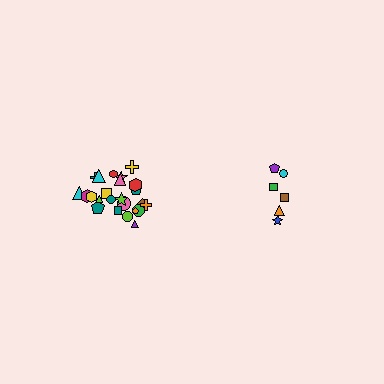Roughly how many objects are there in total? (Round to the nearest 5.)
Roughly 30 objects in total.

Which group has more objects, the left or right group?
The left group.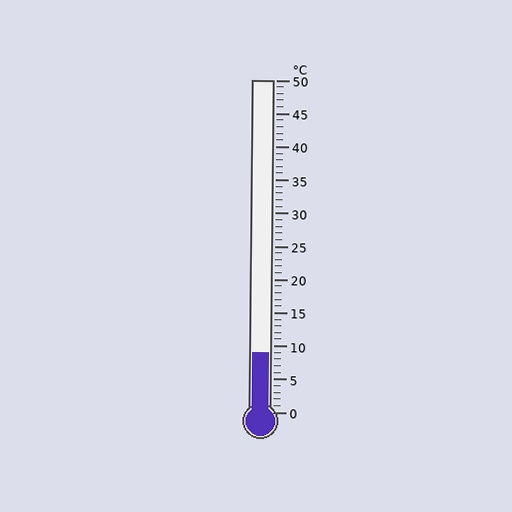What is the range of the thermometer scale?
The thermometer scale ranges from 0°C to 50°C.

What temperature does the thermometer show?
The thermometer shows approximately 9°C.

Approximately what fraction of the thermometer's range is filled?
The thermometer is filled to approximately 20% of its range.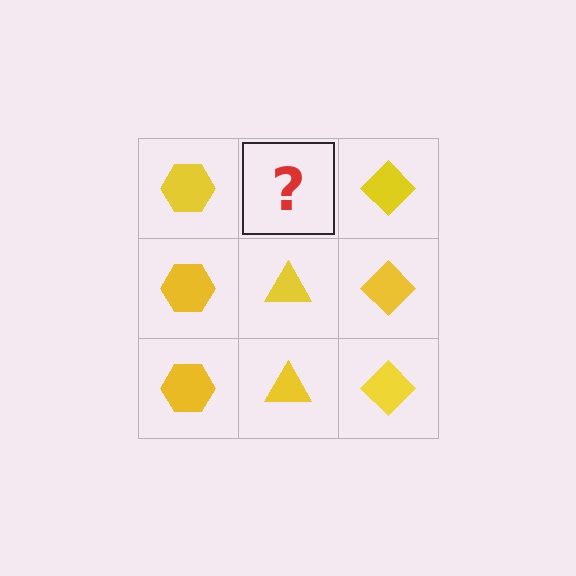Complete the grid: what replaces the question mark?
The question mark should be replaced with a yellow triangle.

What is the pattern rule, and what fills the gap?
The rule is that each column has a consistent shape. The gap should be filled with a yellow triangle.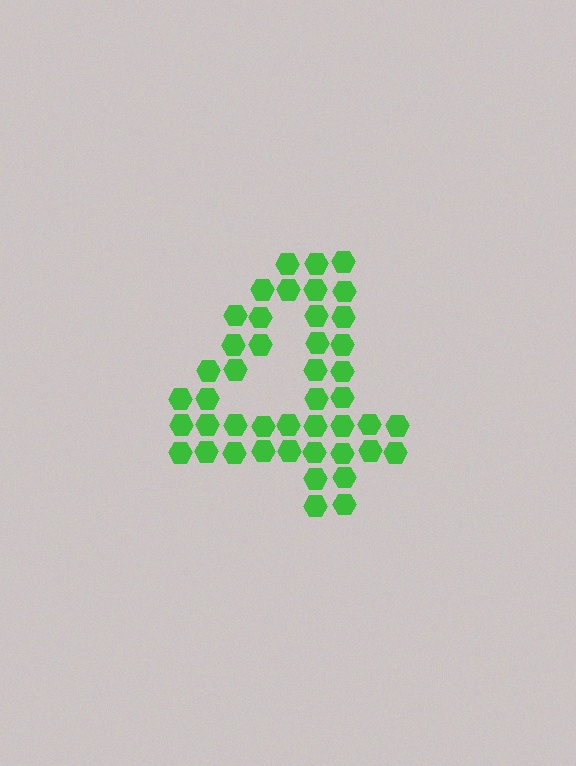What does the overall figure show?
The overall figure shows the digit 4.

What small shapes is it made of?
It is made of small hexagons.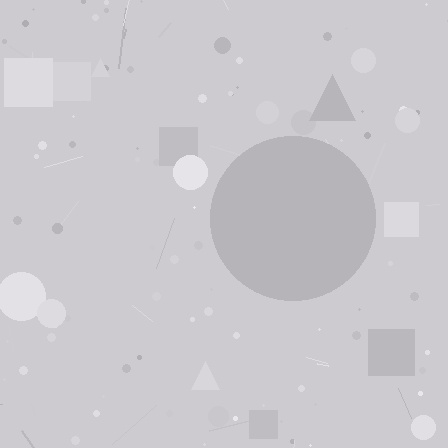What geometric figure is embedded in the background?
A circle is embedded in the background.